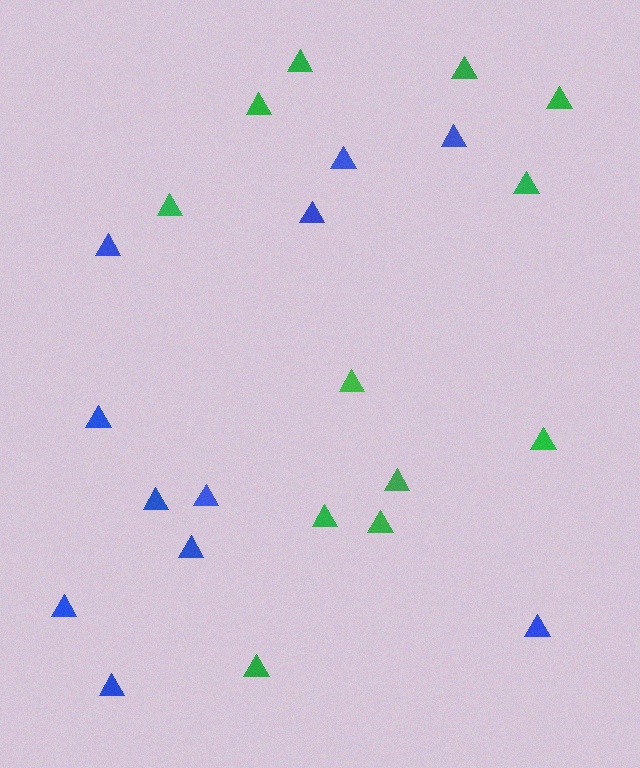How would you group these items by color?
There are 2 groups: one group of blue triangles (11) and one group of green triangles (12).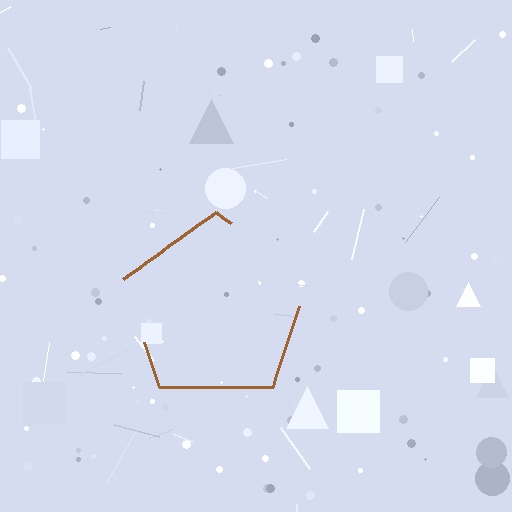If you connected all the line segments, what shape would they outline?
They would outline a pentagon.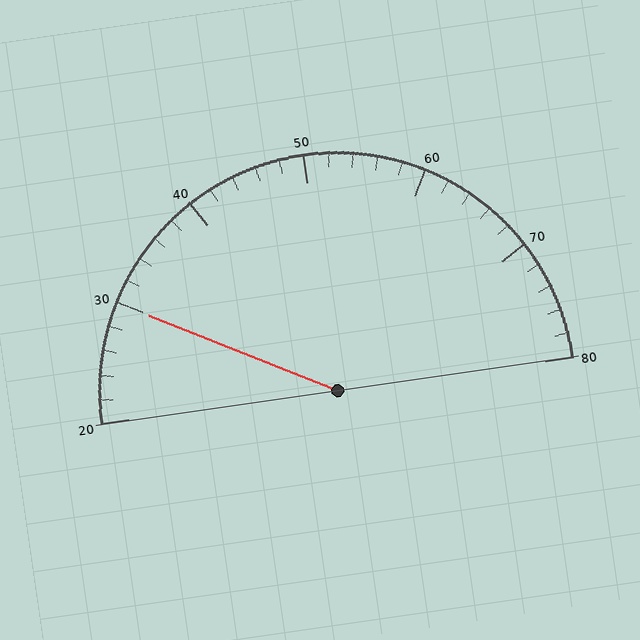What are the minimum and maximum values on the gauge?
The gauge ranges from 20 to 80.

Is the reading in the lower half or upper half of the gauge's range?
The reading is in the lower half of the range (20 to 80).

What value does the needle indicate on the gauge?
The needle indicates approximately 30.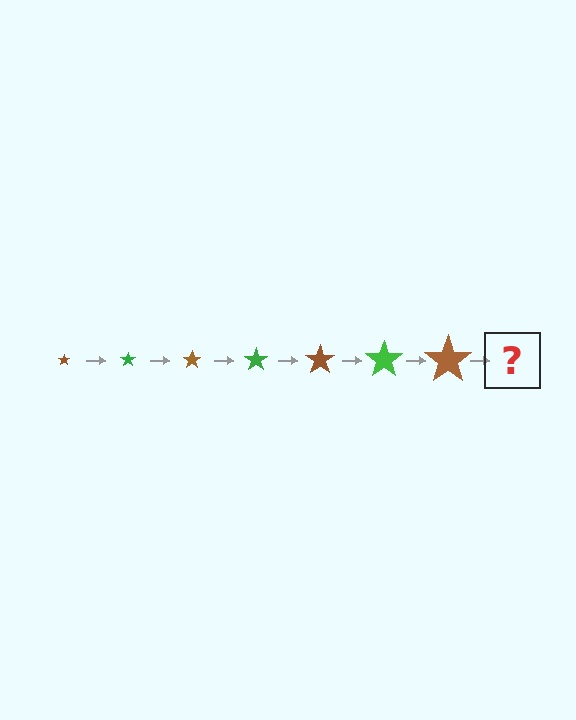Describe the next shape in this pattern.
It should be a green star, larger than the previous one.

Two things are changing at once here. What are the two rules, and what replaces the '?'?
The two rules are that the star grows larger each step and the color cycles through brown and green. The '?' should be a green star, larger than the previous one.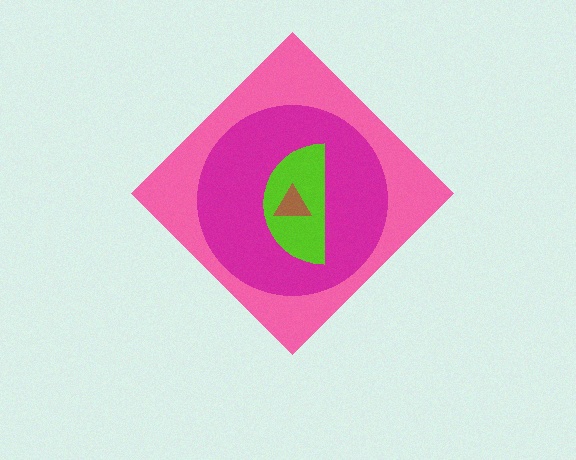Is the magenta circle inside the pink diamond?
Yes.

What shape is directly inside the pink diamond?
The magenta circle.